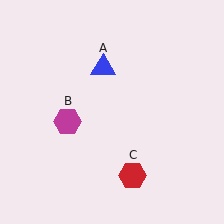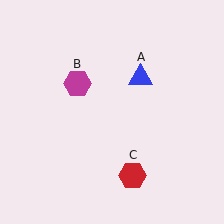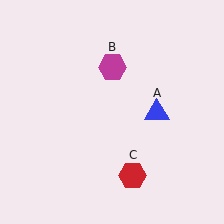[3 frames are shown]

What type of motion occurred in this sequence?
The blue triangle (object A), magenta hexagon (object B) rotated clockwise around the center of the scene.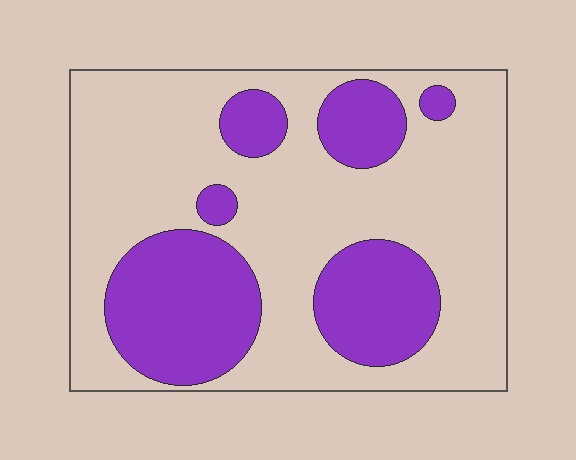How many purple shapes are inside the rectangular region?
6.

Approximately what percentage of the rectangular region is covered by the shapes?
Approximately 30%.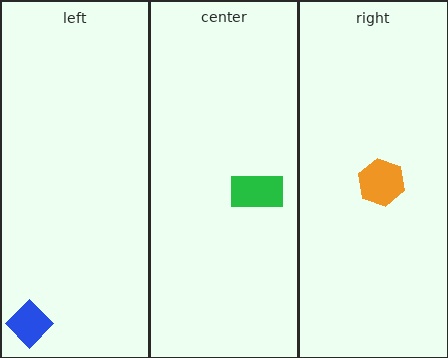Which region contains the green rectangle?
The center region.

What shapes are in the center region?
The green rectangle.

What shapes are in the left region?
The blue diamond.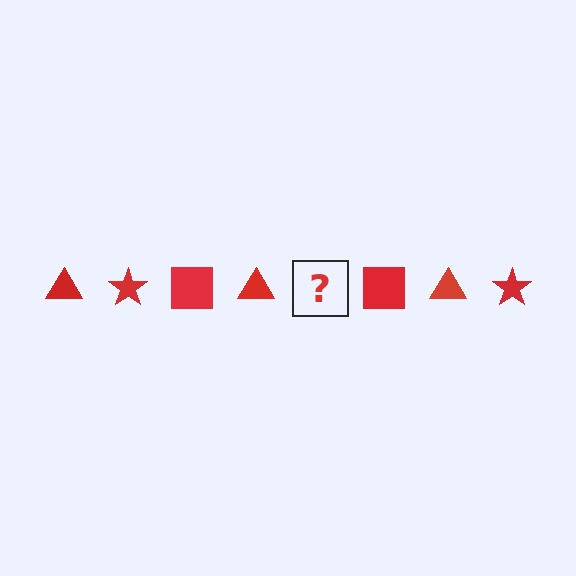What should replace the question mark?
The question mark should be replaced with a red star.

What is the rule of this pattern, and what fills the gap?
The rule is that the pattern cycles through triangle, star, square shapes in red. The gap should be filled with a red star.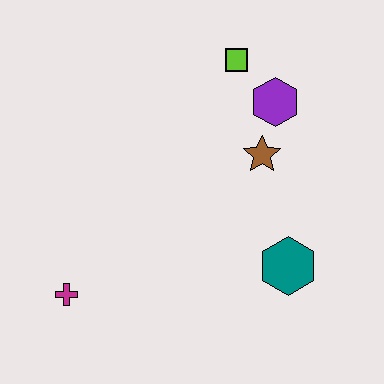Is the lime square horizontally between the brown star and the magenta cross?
Yes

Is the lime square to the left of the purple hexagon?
Yes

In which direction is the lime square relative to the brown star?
The lime square is above the brown star.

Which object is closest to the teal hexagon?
The brown star is closest to the teal hexagon.